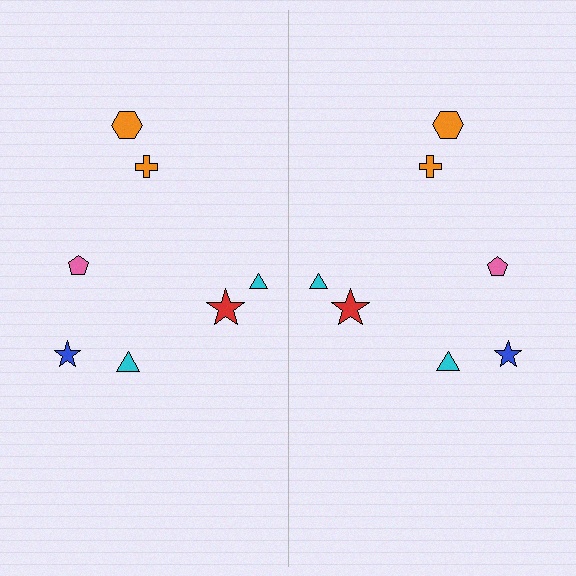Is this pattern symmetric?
Yes, this pattern has bilateral (reflection) symmetry.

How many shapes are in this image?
There are 14 shapes in this image.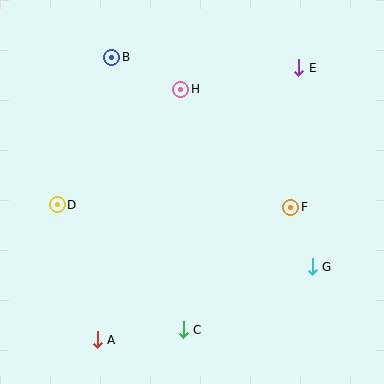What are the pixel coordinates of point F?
Point F is at (291, 207).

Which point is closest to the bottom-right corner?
Point G is closest to the bottom-right corner.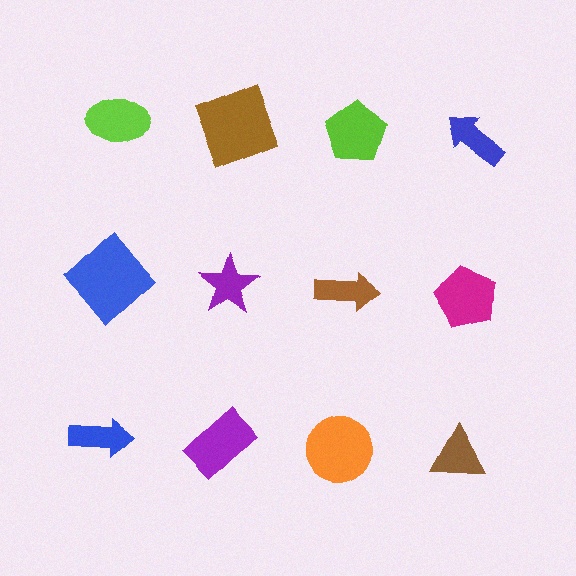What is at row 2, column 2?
A purple star.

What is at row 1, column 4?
A blue arrow.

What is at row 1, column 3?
A lime pentagon.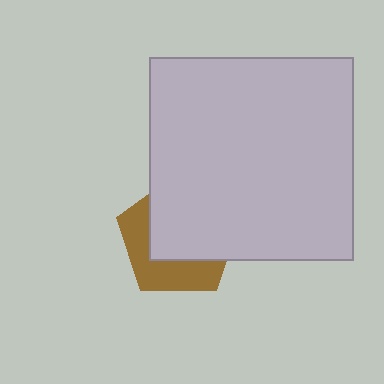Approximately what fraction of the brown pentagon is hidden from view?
Roughly 60% of the brown pentagon is hidden behind the light gray square.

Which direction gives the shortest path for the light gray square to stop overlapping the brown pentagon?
Moving toward the upper-right gives the shortest separation.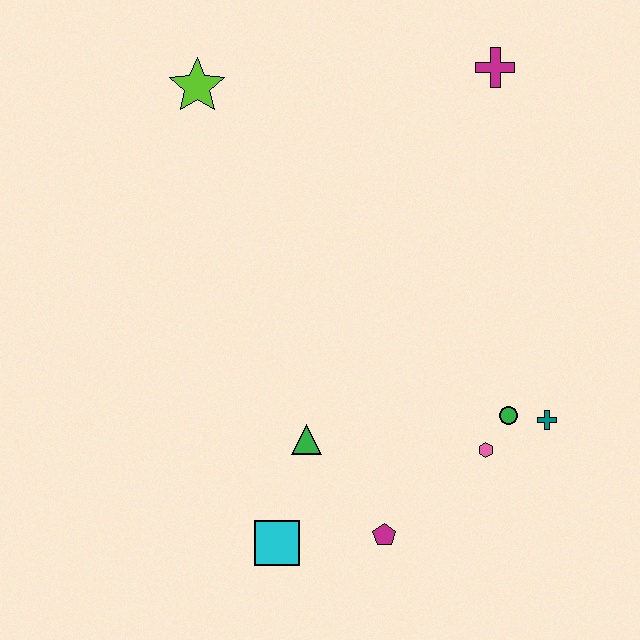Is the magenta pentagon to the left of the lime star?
No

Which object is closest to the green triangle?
The cyan square is closest to the green triangle.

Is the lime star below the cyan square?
No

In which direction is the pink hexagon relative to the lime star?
The pink hexagon is below the lime star.